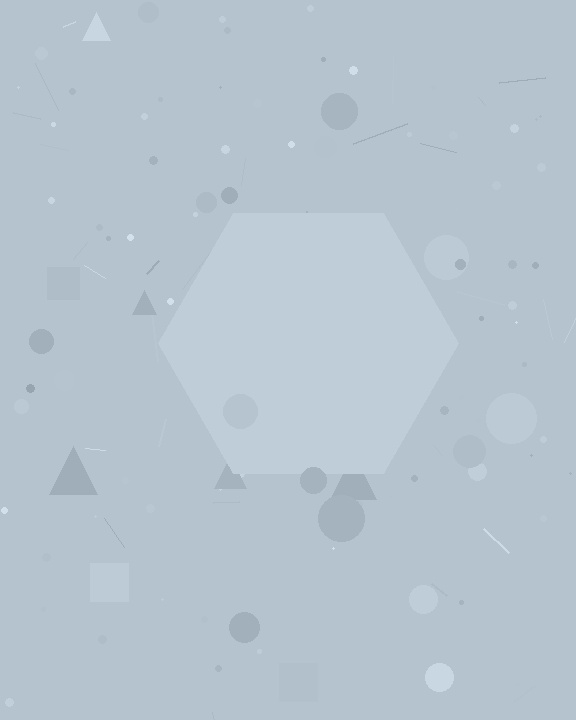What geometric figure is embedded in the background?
A hexagon is embedded in the background.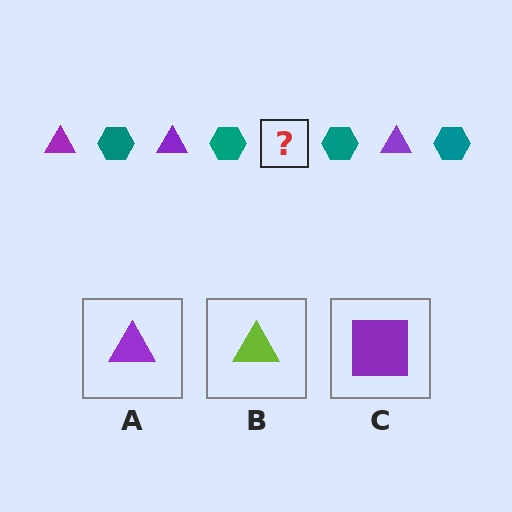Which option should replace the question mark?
Option A.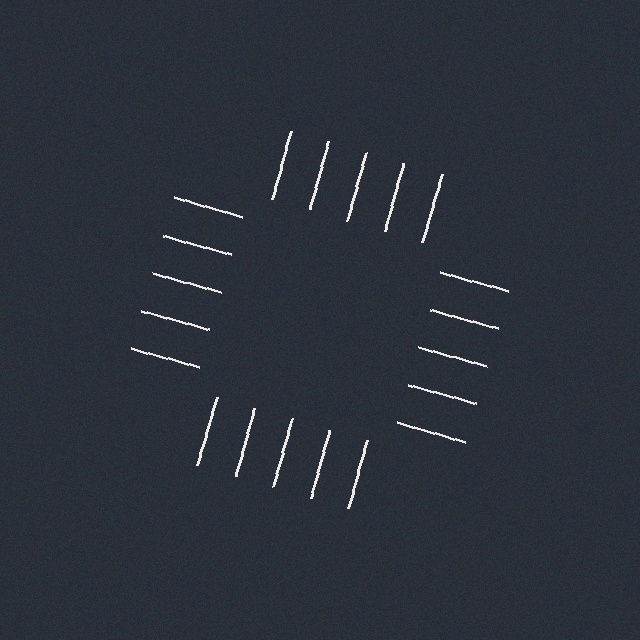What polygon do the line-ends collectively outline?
An illusory square — the line segments terminate on its edges but no continuous stroke is drawn.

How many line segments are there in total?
20 — 5 along each of the 4 edges.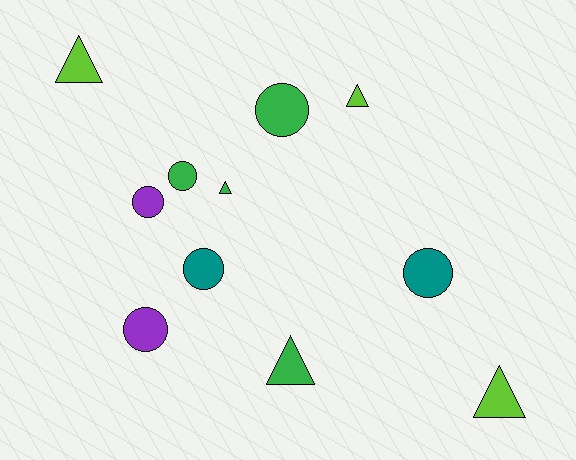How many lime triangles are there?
There are 3 lime triangles.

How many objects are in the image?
There are 11 objects.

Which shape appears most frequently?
Circle, with 6 objects.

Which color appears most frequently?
Green, with 4 objects.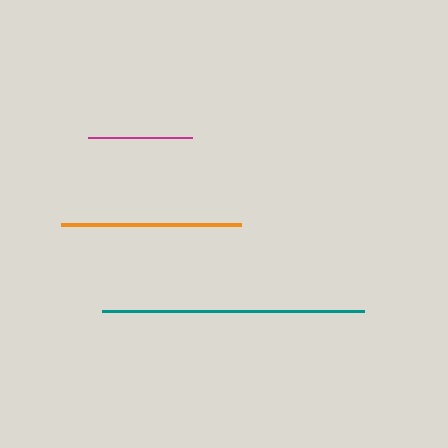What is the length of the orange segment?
The orange segment is approximately 180 pixels long.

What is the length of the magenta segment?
The magenta segment is approximately 104 pixels long.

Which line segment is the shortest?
The magenta line is the shortest at approximately 104 pixels.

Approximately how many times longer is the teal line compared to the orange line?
The teal line is approximately 1.5 times the length of the orange line.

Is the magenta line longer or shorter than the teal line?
The teal line is longer than the magenta line.